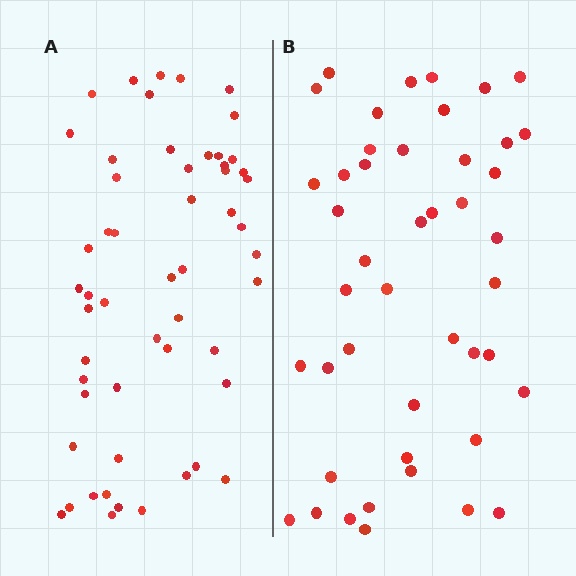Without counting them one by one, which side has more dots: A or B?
Region A (the left region) has more dots.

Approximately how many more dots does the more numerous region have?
Region A has roughly 8 or so more dots than region B.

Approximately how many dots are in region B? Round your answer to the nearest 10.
About 40 dots. (The exact count is 45, which rounds to 40.)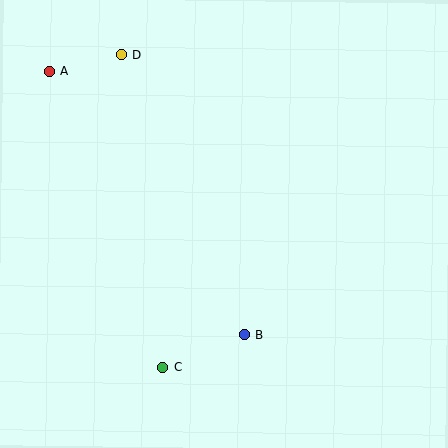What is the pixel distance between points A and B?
The distance between A and B is 328 pixels.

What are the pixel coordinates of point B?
Point B is at (244, 335).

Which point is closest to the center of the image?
Point B at (244, 335) is closest to the center.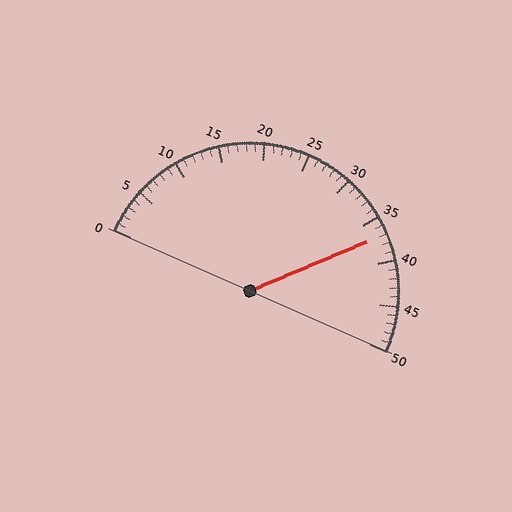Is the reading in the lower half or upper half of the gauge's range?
The reading is in the upper half of the range (0 to 50).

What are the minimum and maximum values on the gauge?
The gauge ranges from 0 to 50.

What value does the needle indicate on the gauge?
The needle indicates approximately 37.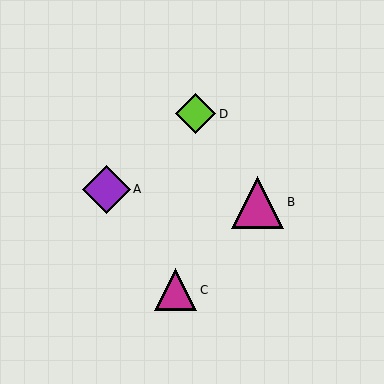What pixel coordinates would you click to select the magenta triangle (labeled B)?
Click at (258, 202) to select the magenta triangle B.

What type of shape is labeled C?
Shape C is a magenta triangle.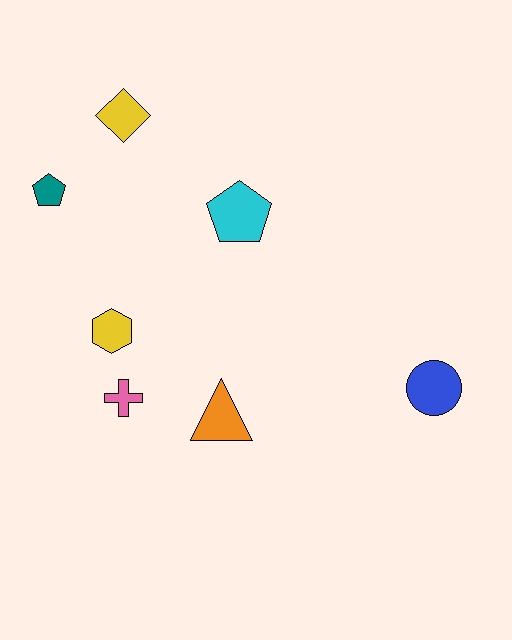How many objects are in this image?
There are 7 objects.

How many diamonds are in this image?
There is 1 diamond.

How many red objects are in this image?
There are no red objects.